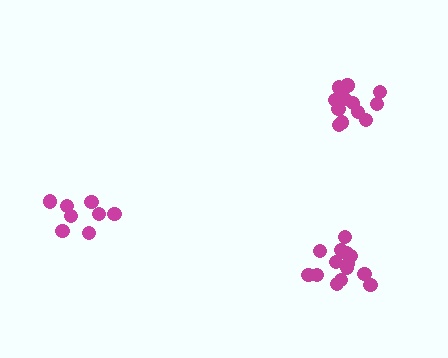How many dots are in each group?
Group 1: 8 dots, Group 2: 13 dots, Group 3: 14 dots (35 total).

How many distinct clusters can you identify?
There are 3 distinct clusters.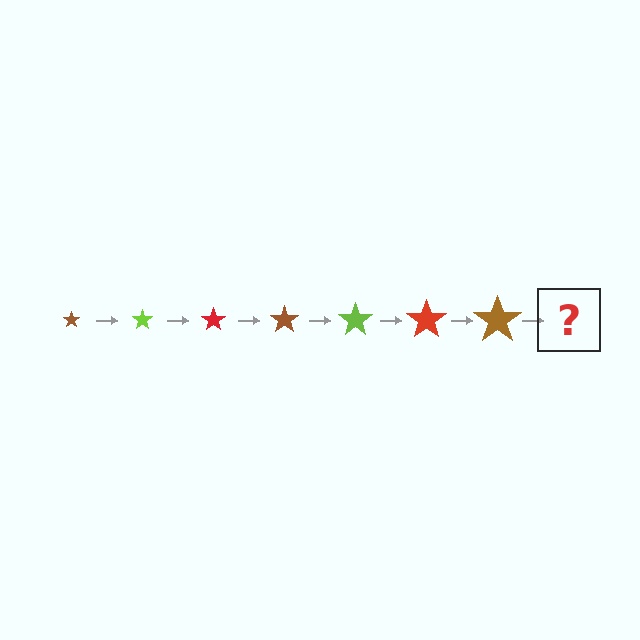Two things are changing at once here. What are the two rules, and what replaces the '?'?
The two rules are that the star grows larger each step and the color cycles through brown, lime, and red. The '?' should be a lime star, larger than the previous one.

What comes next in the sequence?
The next element should be a lime star, larger than the previous one.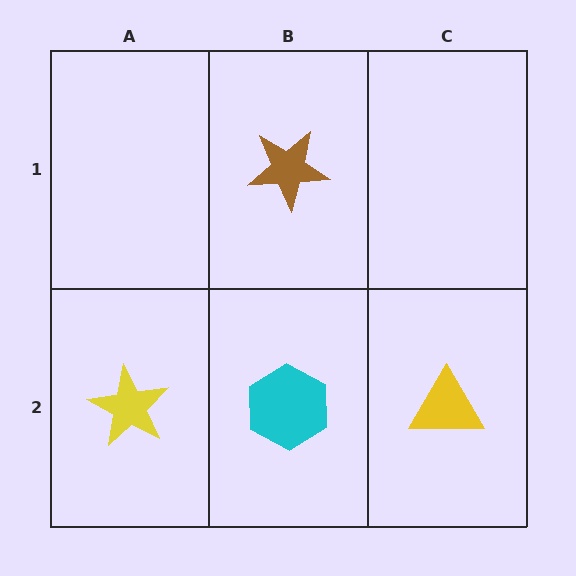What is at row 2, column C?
A yellow triangle.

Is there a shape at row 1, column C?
No, that cell is empty.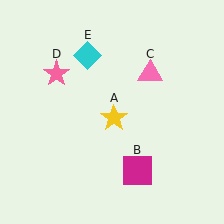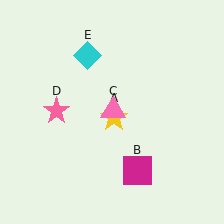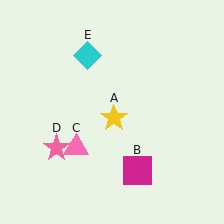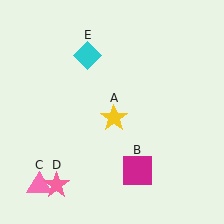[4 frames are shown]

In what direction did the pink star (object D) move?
The pink star (object D) moved down.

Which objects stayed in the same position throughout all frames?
Yellow star (object A) and magenta square (object B) and cyan diamond (object E) remained stationary.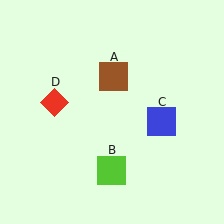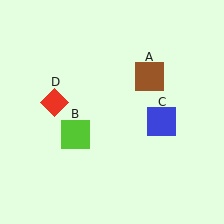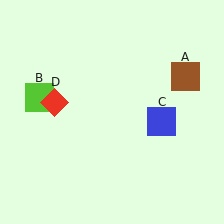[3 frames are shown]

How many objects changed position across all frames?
2 objects changed position: brown square (object A), lime square (object B).